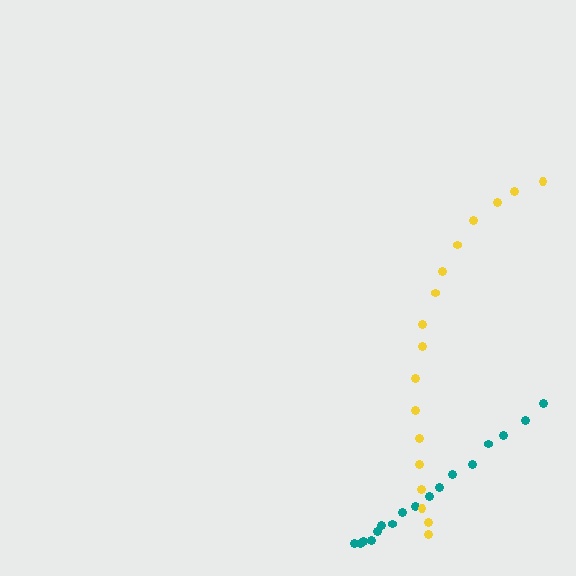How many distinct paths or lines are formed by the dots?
There are 2 distinct paths.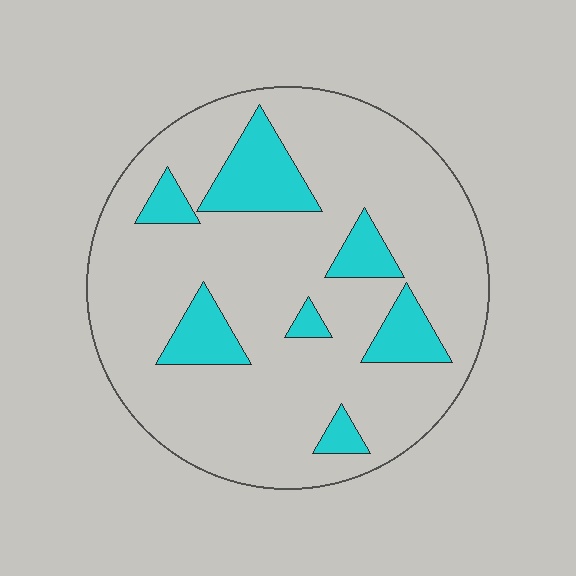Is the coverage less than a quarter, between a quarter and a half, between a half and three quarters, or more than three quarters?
Less than a quarter.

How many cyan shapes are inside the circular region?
7.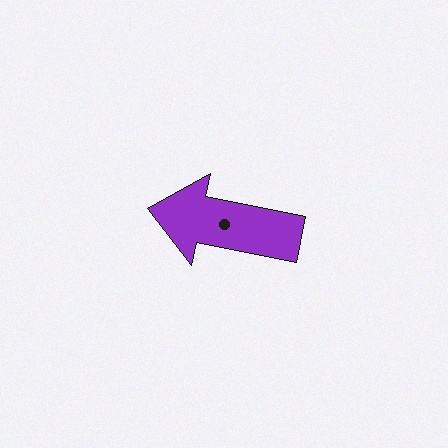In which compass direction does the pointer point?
West.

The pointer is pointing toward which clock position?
Roughly 9 o'clock.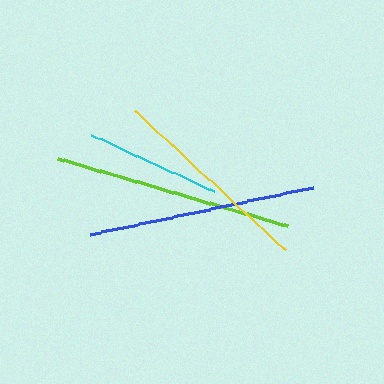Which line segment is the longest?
The lime line is the longest at approximately 239 pixels.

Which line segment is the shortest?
The cyan line is the shortest at approximately 135 pixels.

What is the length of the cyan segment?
The cyan segment is approximately 135 pixels long.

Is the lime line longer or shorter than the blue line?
The lime line is longer than the blue line.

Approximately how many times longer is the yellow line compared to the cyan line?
The yellow line is approximately 1.5 times the length of the cyan line.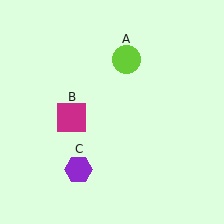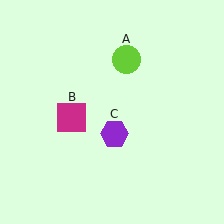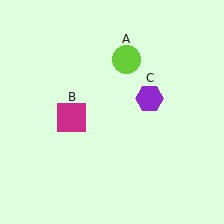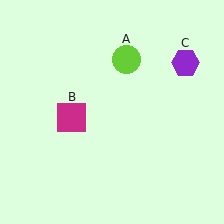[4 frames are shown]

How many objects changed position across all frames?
1 object changed position: purple hexagon (object C).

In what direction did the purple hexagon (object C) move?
The purple hexagon (object C) moved up and to the right.